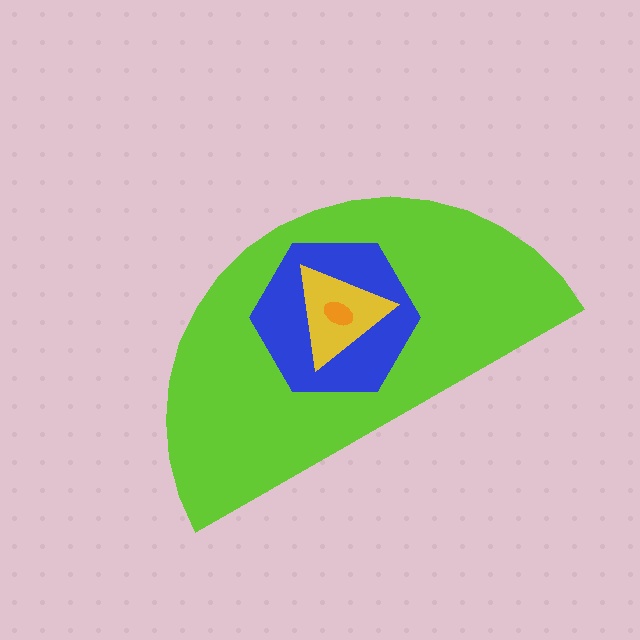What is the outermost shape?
The lime semicircle.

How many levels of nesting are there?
4.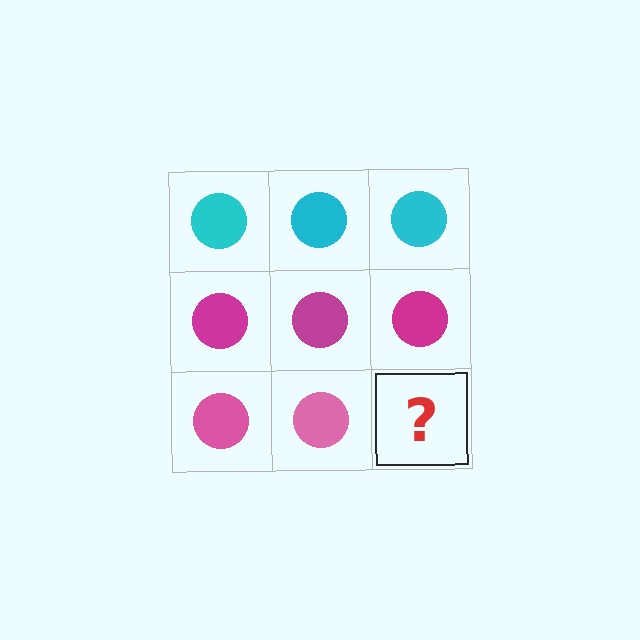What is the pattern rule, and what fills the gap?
The rule is that each row has a consistent color. The gap should be filled with a pink circle.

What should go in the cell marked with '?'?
The missing cell should contain a pink circle.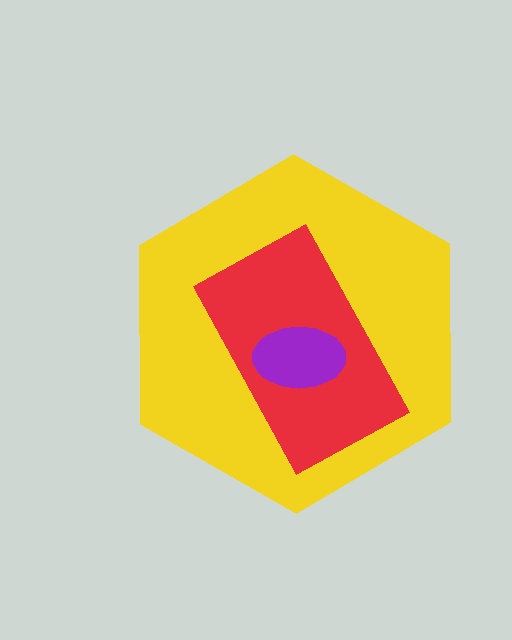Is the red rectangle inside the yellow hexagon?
Yes.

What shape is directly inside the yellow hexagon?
The red rectangle.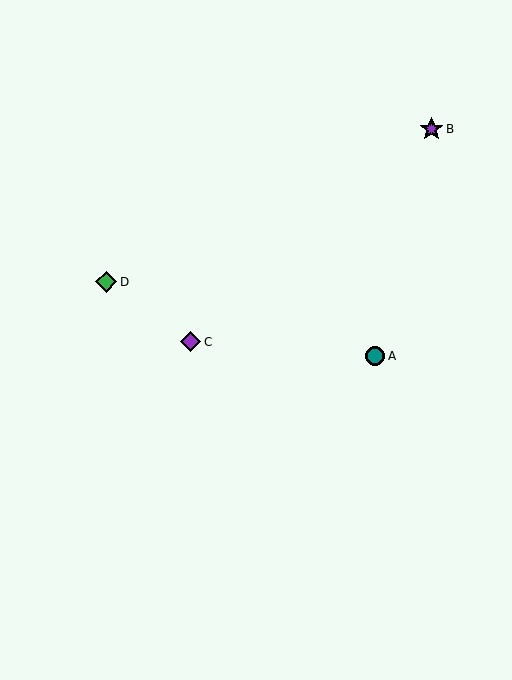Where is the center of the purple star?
The center of the purple star is at (431, 129).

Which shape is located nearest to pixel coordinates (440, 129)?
The purple star (labeled B) at (431, 129) is nearest to that location.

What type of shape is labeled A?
Shape A is a teal circle.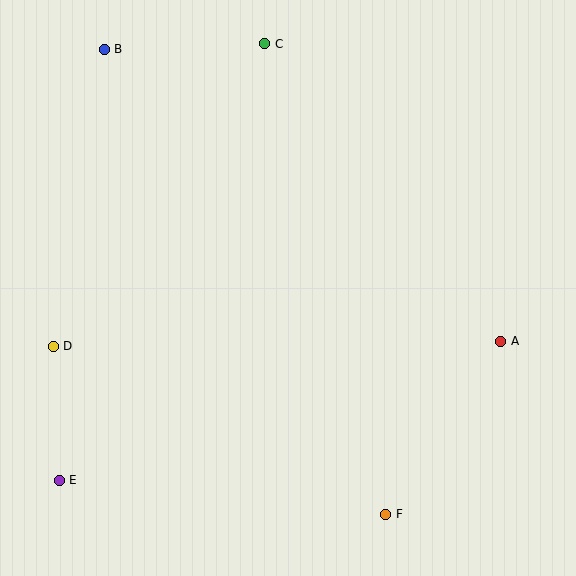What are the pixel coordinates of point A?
Point A is at (501, 341).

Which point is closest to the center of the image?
Point A at (501, 341) is closest to the center.